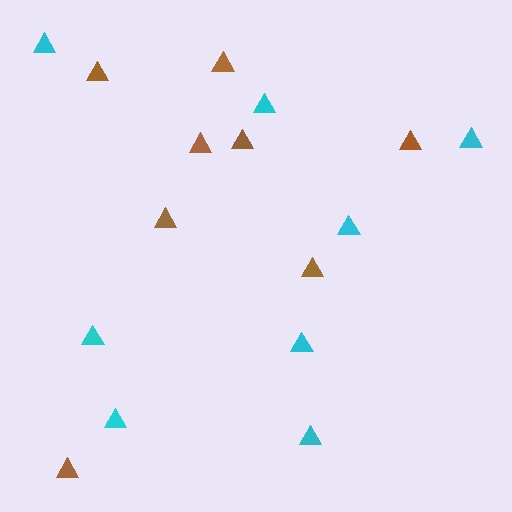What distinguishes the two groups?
There are 2 groups: one group of brown triangles (8) and one group of cyan triangles (8).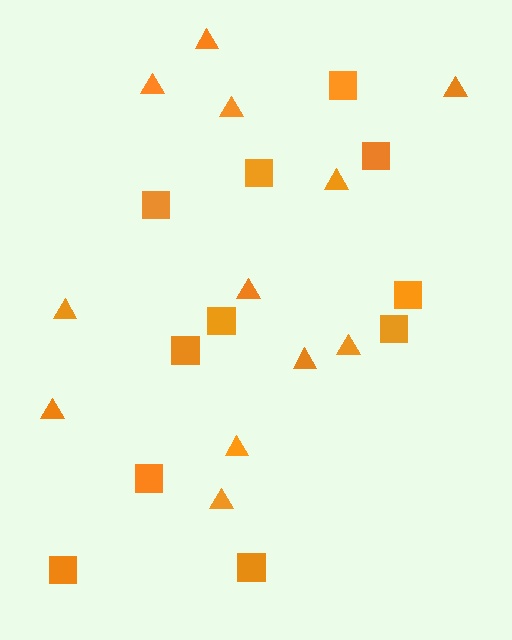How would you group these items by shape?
There are 2 groups: one group of triangles (12) and one group of squares (11).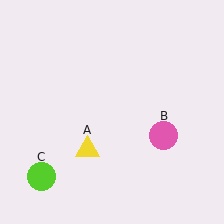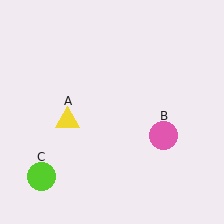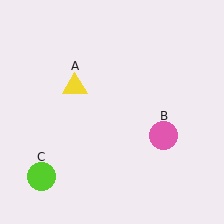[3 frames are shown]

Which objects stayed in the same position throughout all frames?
Pink circle (object B) and lime circle (object C) remained stationary.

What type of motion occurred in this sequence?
The yellow triangle (object A) rotated clockwise around the center of the scene.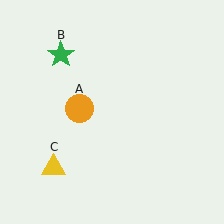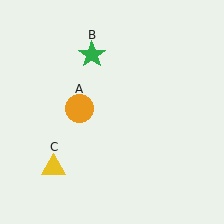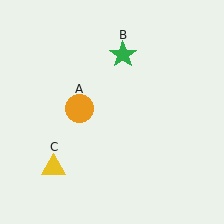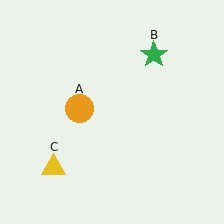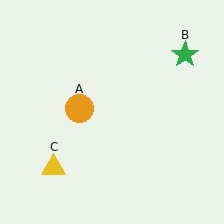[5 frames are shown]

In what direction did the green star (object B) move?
The green star (object B) moved right.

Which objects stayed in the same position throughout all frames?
Orange circle (object A) and yellow triangle (object C) remained stationary.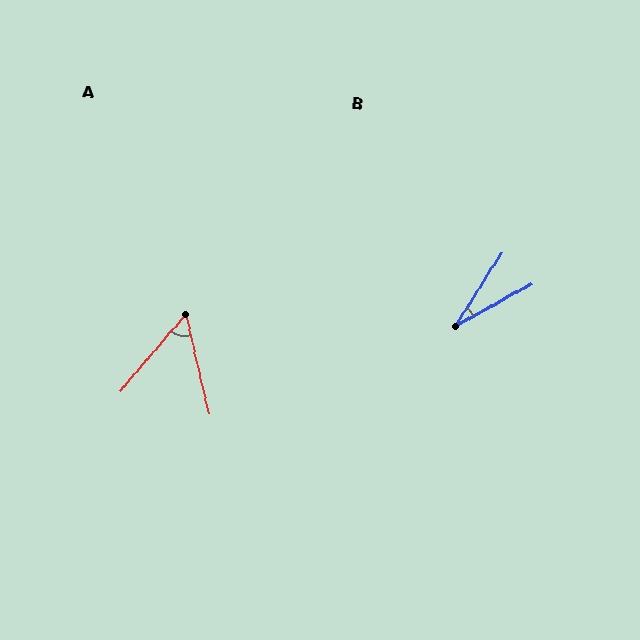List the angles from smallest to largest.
B (28°), A (53°).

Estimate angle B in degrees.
Approximately 28 degrees.